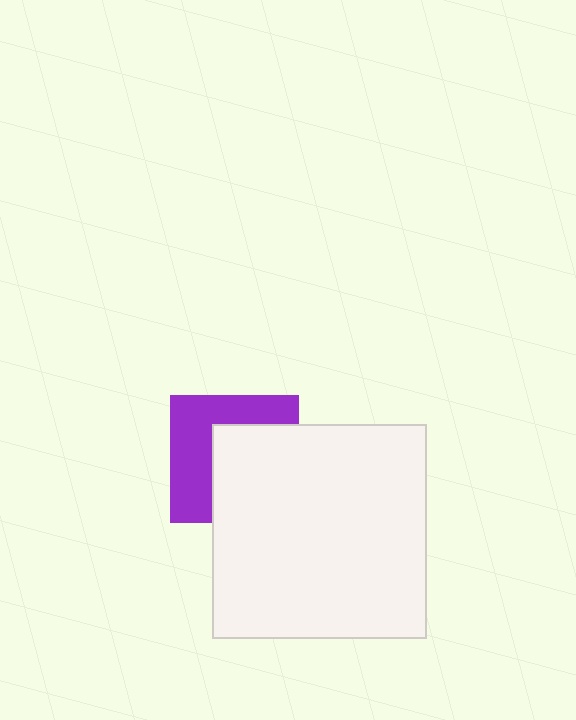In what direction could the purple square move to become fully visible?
The purple square could move toward the upper-left. That would shift it out from behind the white rectangle entirely.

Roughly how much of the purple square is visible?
About half of it is visible (roughly 47%).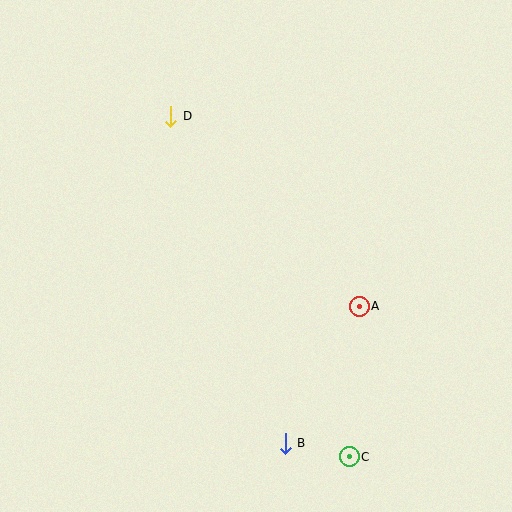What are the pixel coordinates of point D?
Point D is at (171, 116).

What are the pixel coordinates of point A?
Point A is at (359, 306).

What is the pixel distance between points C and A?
The distance between C and A is 151 pixels.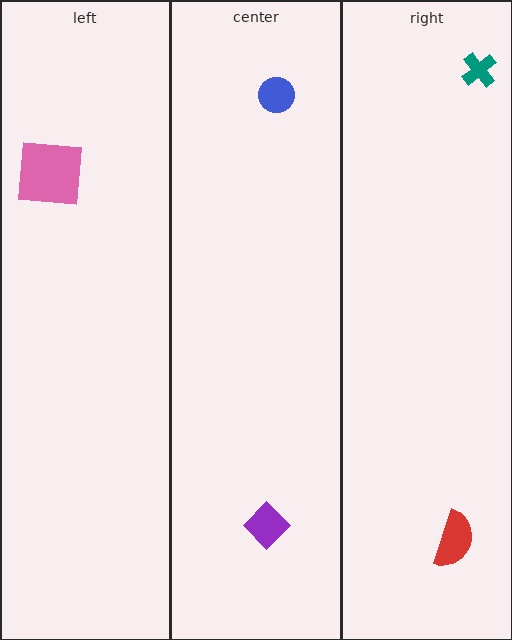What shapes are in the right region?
The red semicircle, the teal cross.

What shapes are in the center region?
The blue circle, the purple diamond.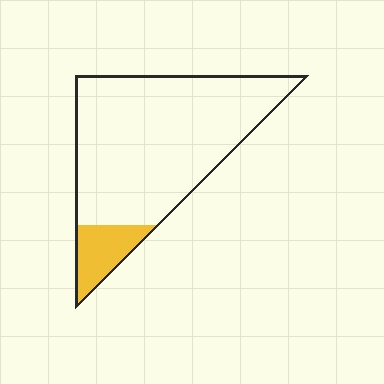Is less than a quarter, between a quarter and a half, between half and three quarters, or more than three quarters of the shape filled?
Less than a quarter.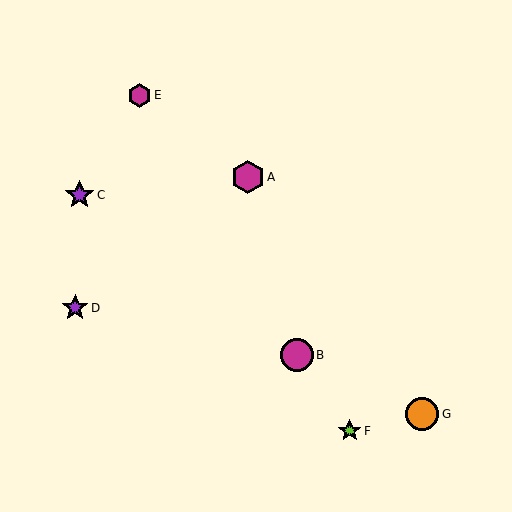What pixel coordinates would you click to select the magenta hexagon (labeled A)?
Click at (248, 177) to select the magenta hexagon A.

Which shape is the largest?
The magenta hexagon (labeled A) is the largest.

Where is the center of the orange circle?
The center of the orange circle is at (422, 414).